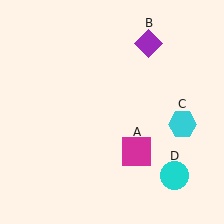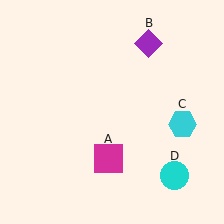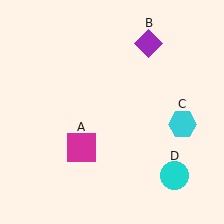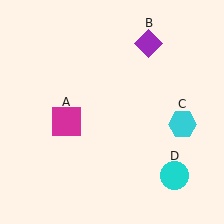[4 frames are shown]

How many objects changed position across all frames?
1 object changed position: magenta square (object A).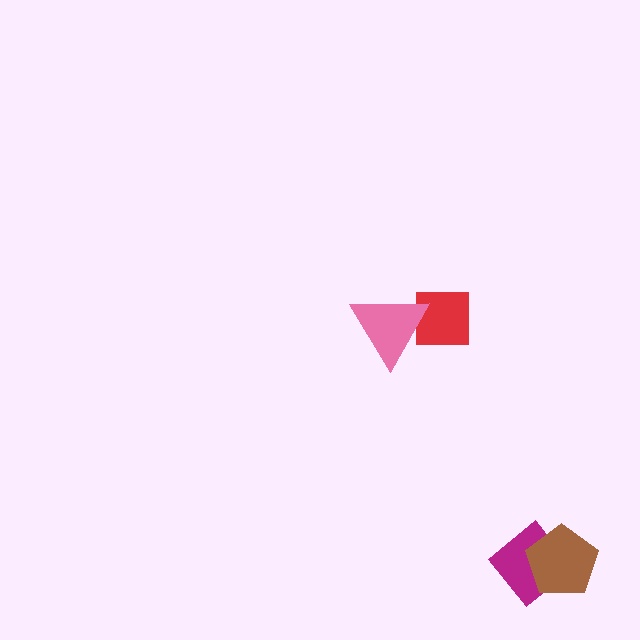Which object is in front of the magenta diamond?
The brown pentagon is in front of the magenta diamond.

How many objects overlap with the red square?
1 object overlaps with the red square.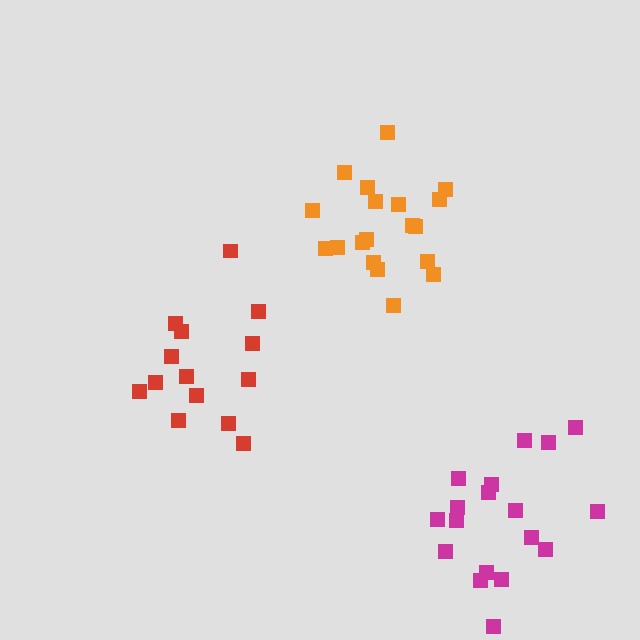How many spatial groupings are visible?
There are 3 spatial groupings.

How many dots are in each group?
Group 1: 18 dots, Group 2: 14 dots, Group 3: 19 dots (51 total).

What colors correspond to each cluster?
The clusters are colored: magenta, red, orange.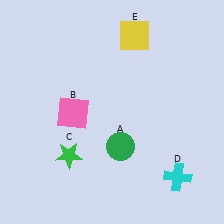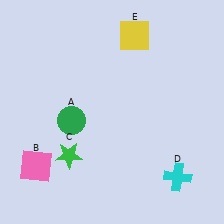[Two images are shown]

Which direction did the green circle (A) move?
The green circle (A) moved left.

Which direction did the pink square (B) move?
The pink square (B) moved down.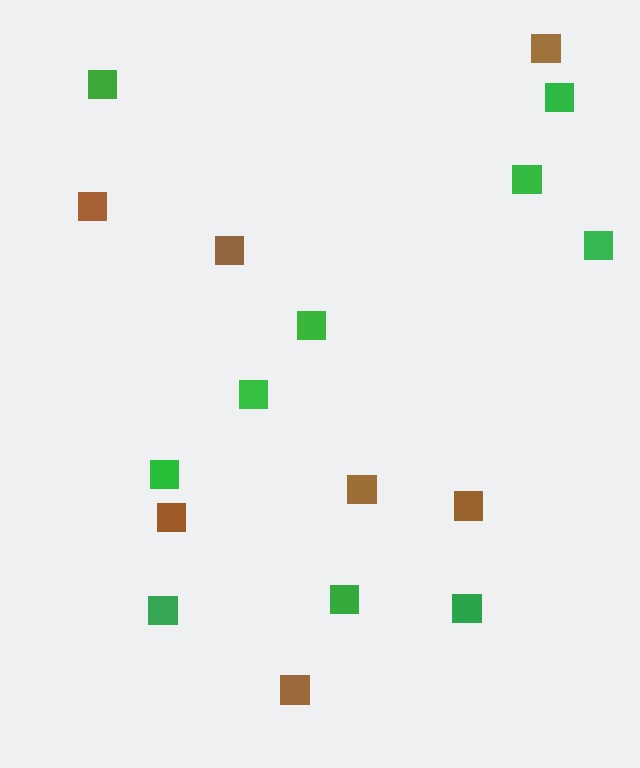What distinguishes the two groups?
There are 2 groups: one group of brown squares (7) and one group of green squares (10).